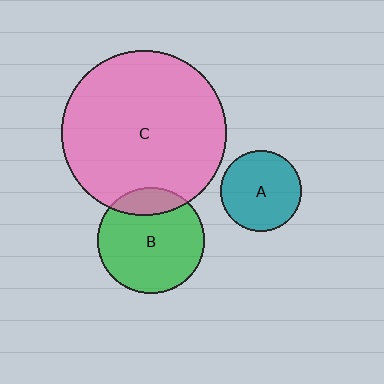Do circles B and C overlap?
Yes.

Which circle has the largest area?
Circle C (pink).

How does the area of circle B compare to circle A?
Approximately 1.7 times.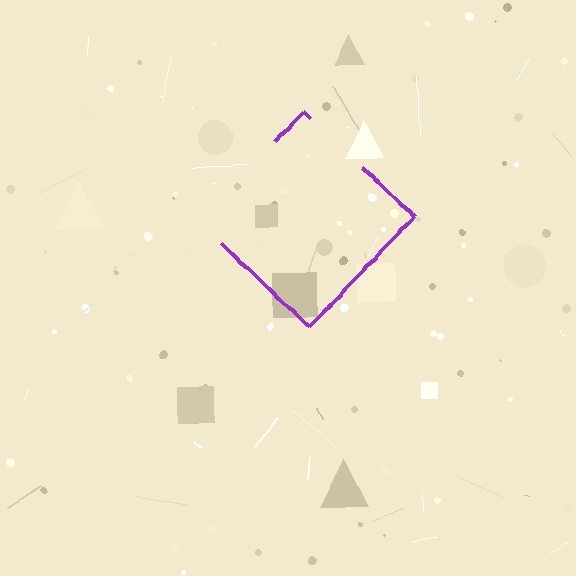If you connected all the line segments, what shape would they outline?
They would outline a diamond.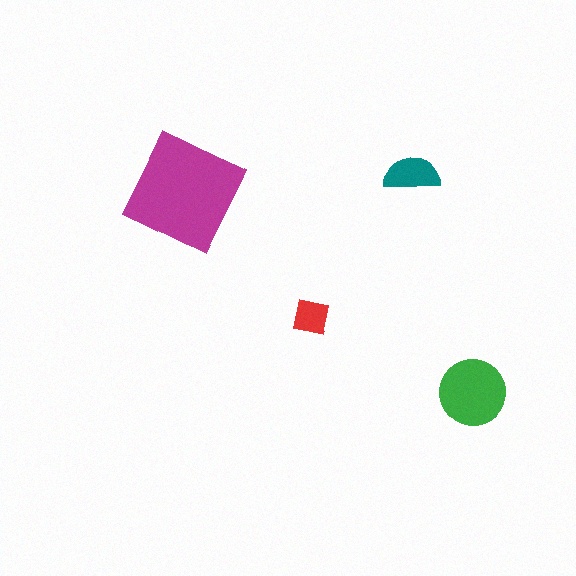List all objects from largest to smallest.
The magenta square, the green circle, the teal semicircle, the red square.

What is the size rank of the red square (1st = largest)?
4th.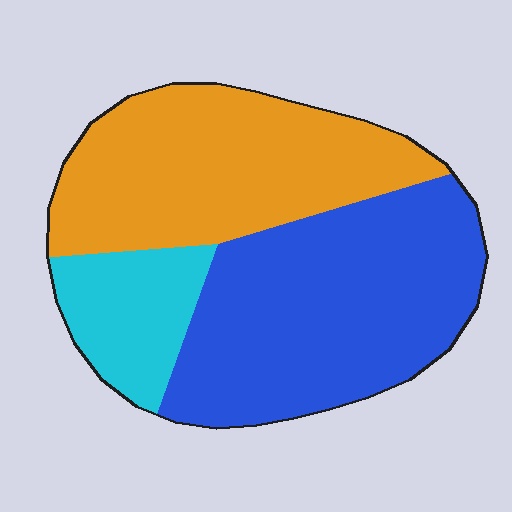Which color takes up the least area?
Cyan, at roughly 15%.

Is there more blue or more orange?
Blue.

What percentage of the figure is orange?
Orange takes up between a quarter and a half of the figure.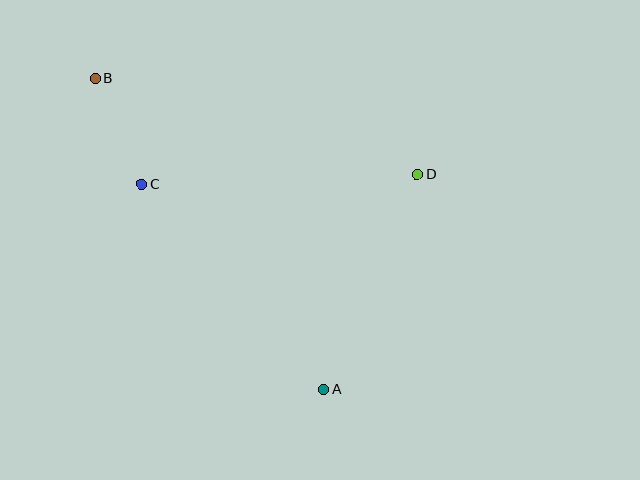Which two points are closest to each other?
Points B and C are closest to each other.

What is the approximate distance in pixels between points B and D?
The distance between B and D is approximately 336 pixels.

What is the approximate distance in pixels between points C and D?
The distance between C and D is approximately 275 pixels.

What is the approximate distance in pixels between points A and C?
The distance between A and C is approximately 274 pixels.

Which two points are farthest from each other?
Points A and B are farthest from each other.